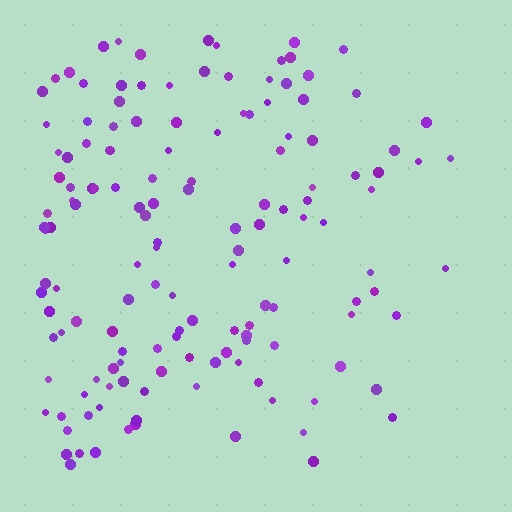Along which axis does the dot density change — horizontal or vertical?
Horizontal.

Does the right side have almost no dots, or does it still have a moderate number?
Still a moderate number, just noticeably fewer than the left.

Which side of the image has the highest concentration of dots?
The left.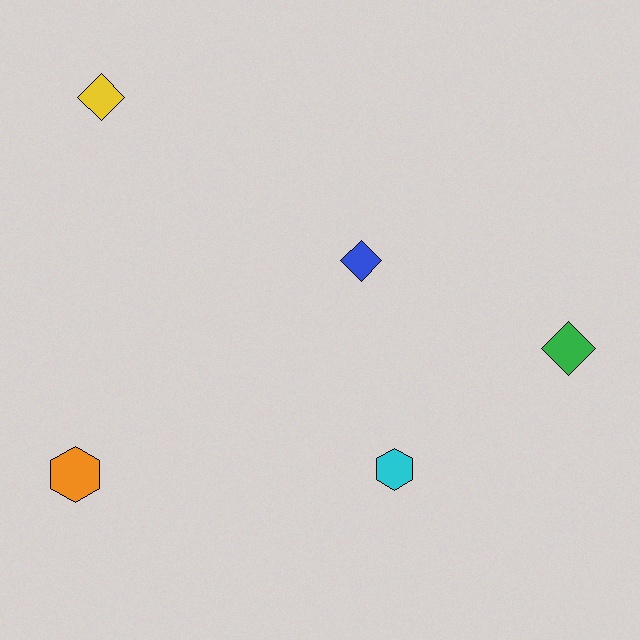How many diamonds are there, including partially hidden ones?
There are 3 diamonds.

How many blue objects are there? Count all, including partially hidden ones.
There is 1 blue object.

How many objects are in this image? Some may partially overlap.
There are 5 objects.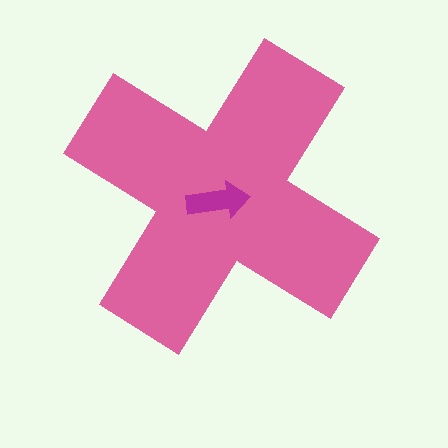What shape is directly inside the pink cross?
The magenta arrow.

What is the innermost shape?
The magenta arrow.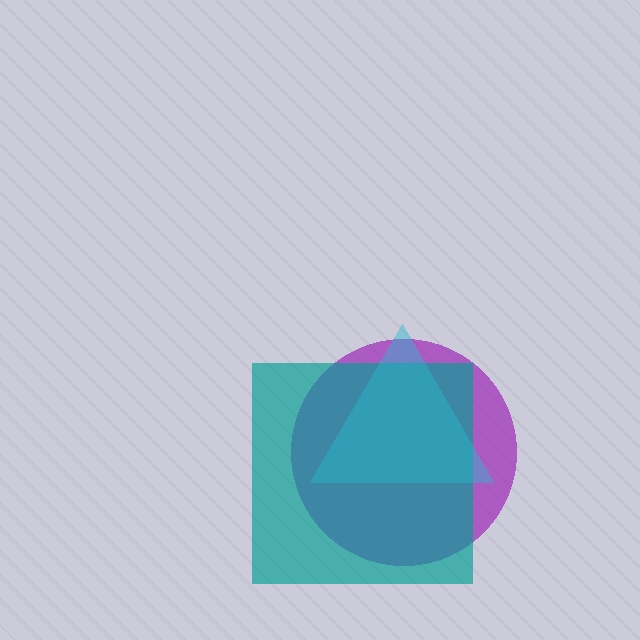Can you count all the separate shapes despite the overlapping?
Yes, there are 3 separate shapes.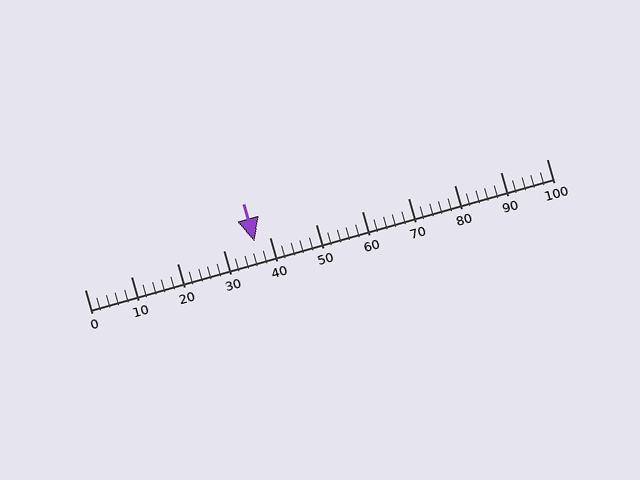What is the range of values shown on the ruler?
The ruler shows values from 0 to 100.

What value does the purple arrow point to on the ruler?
The purple arrow points to approximately 37.